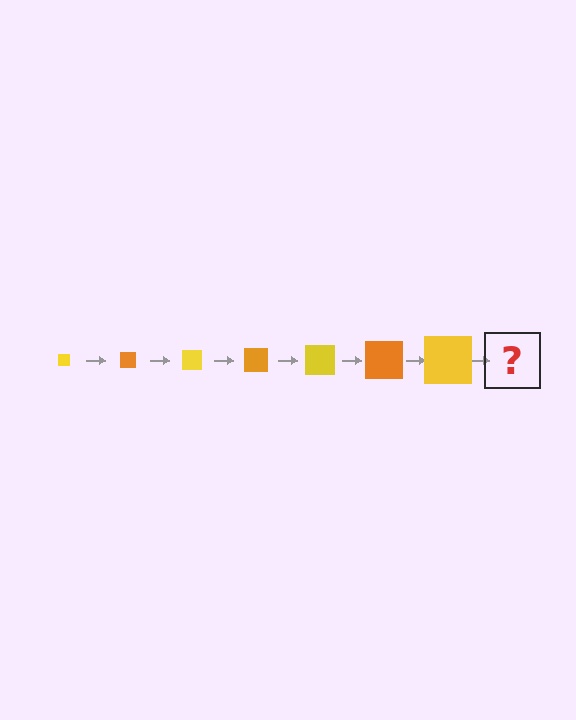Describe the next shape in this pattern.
It should be an orange square, larger than the previous one.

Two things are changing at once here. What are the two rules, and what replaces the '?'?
The two rules are that the square grows larger each step and the color cycles through yellow and orange. The '?' should be an orange square, larger than the previous one.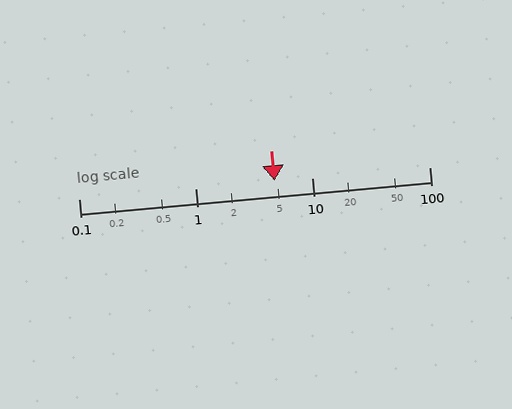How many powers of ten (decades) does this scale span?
The scale spans 3 decades, from 0.1 to 100.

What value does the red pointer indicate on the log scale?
The pointer indicates approximately 4.7.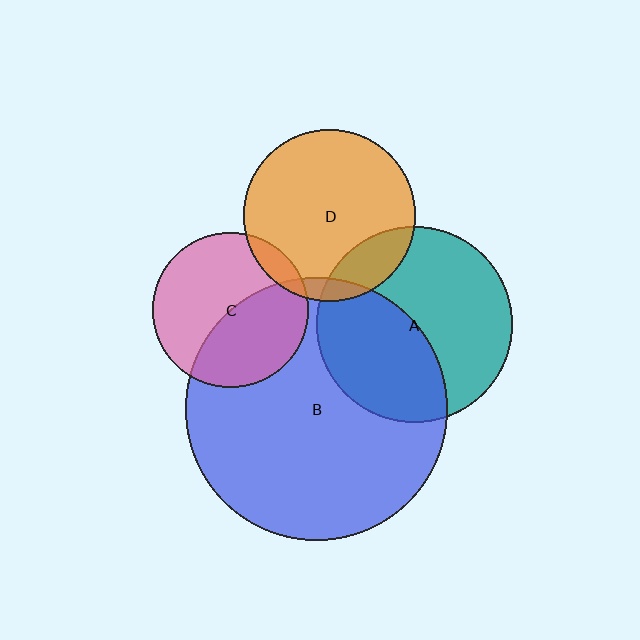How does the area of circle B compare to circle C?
Approximately 2.8 times.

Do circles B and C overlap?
Yes.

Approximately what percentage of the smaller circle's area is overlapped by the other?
Approximately 45%.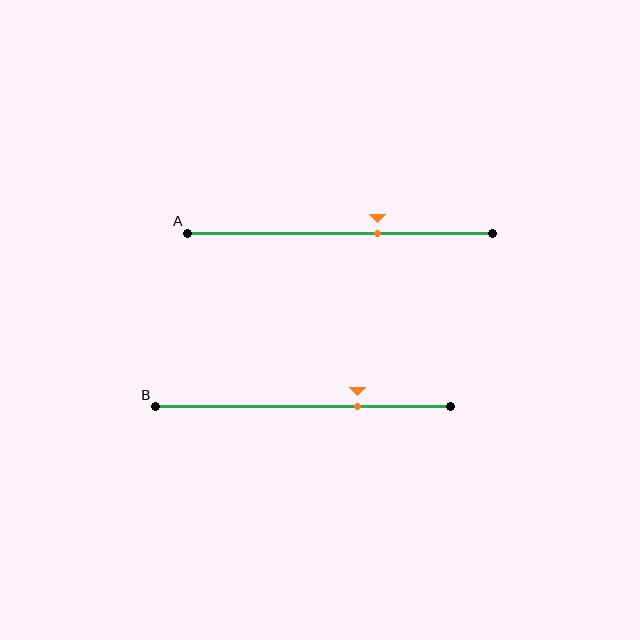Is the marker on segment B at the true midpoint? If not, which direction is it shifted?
No, the marker on segment B is shifted to the right by about 19% of the segment length.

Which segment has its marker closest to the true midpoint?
Segment A has its marker closest to the true midpoint.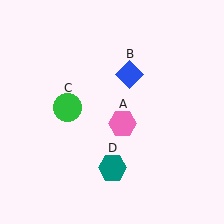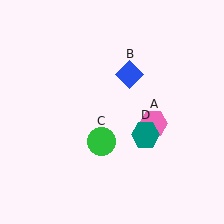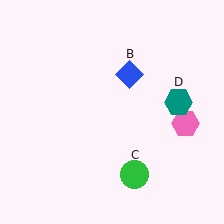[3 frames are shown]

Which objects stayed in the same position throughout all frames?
Blue diamond (object B) remained stationary.